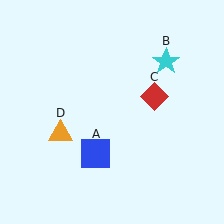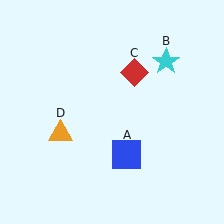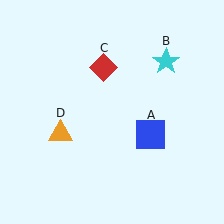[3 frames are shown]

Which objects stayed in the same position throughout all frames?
Cyan star (object B) and orange triangle (object D) remained stationary.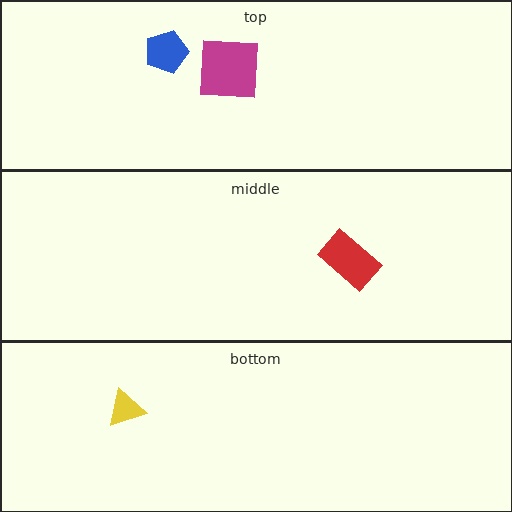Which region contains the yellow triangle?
The bottom region.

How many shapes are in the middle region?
1.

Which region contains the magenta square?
The top region.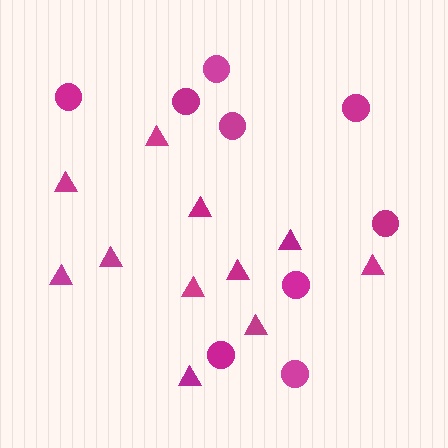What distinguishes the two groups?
There are 2 groups: one group of triangles (11) and one group of circles (9).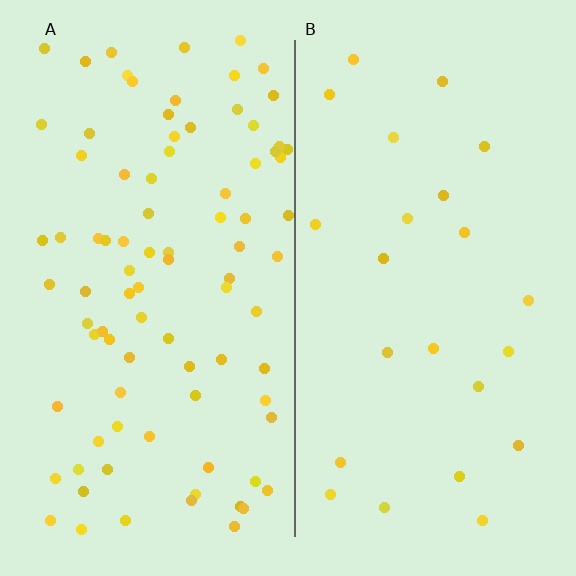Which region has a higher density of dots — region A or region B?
A (the left).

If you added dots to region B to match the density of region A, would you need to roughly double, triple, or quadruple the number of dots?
Approximately quadruple.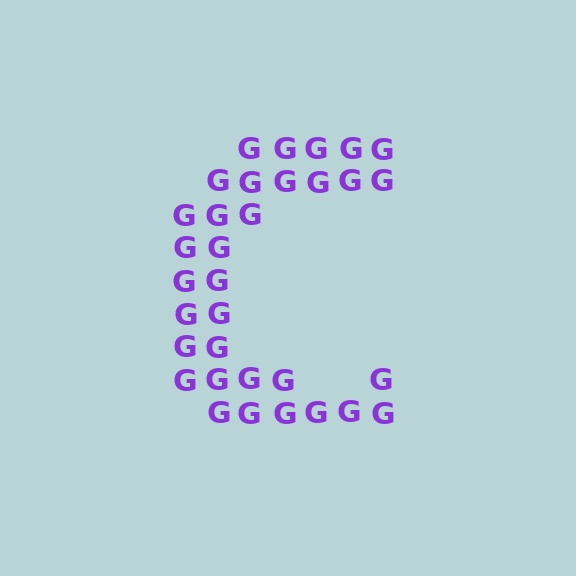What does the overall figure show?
The overall figure shows the letter C.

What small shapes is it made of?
It is made of small letter G's.